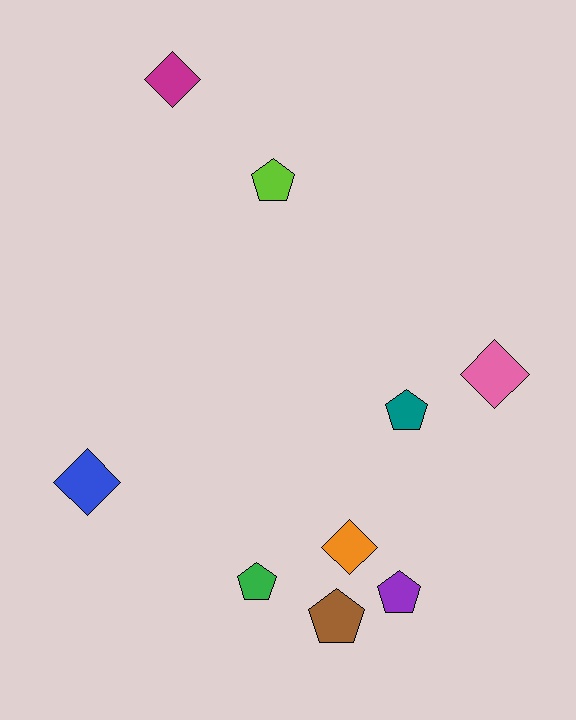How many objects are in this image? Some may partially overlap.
There are 9 objects.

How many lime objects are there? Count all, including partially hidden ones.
There is 1 lime object.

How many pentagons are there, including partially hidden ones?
There are 5 pentagons.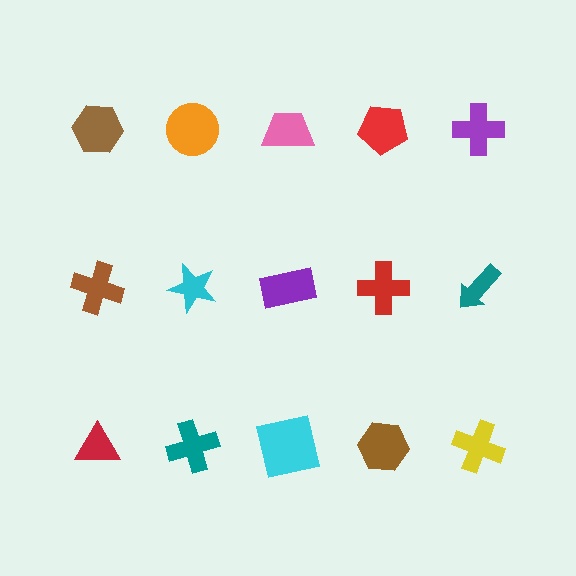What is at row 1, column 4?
A red pentagon.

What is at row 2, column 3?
A purple rectangle.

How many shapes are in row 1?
5 shapes.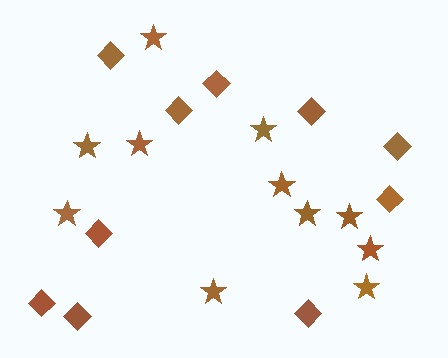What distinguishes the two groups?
There are 2 groups: one group of stars (11) and one group of diamonds (10).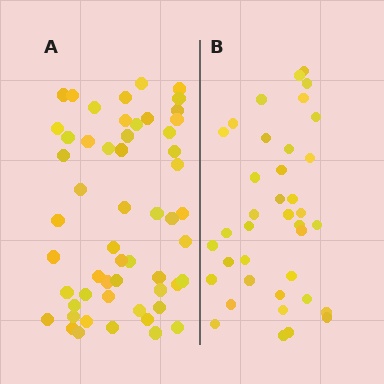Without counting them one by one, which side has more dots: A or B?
Region A (the left region) has more dots.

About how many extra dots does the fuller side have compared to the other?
Region A has approximately 15 more dots than region B.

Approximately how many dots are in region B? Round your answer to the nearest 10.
About 40 dots. (The exact count is 38, which rounds to 40.)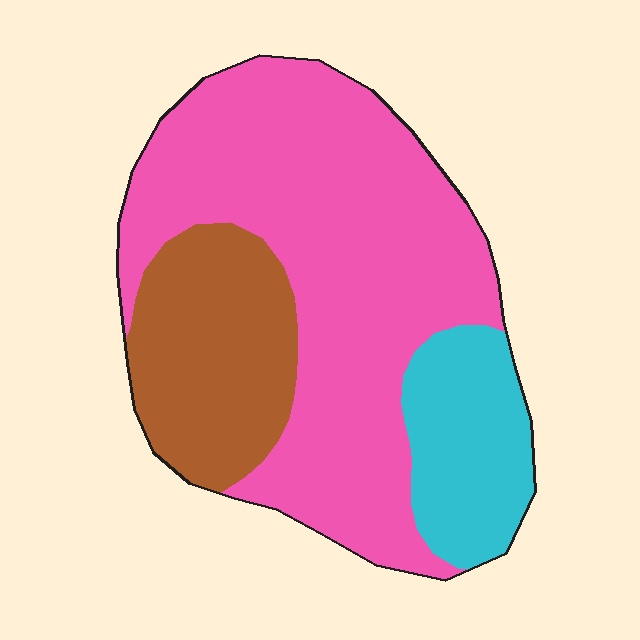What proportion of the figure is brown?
Brown covers 23% of the figure.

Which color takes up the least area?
Cyan, at roughly 15%.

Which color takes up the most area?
Pink, at roughly 60%.